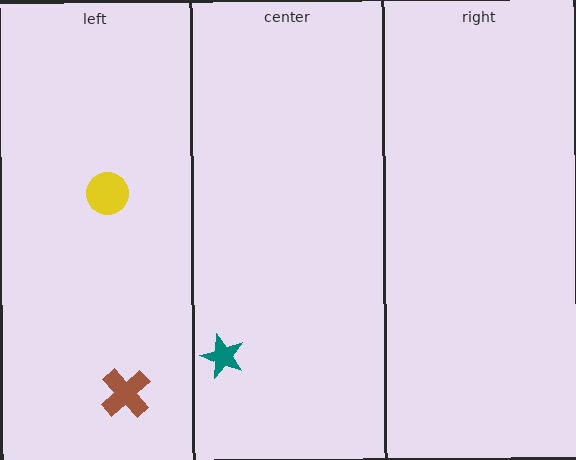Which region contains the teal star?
The center region.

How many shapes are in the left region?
2.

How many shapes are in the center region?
1.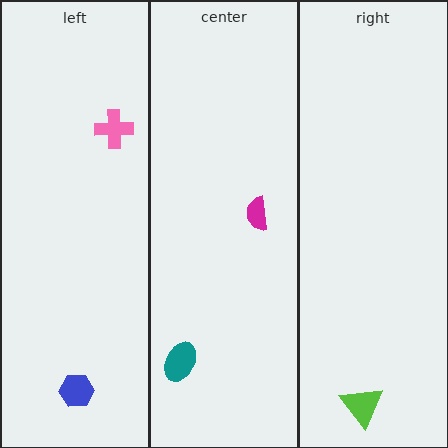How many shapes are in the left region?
2.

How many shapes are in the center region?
2.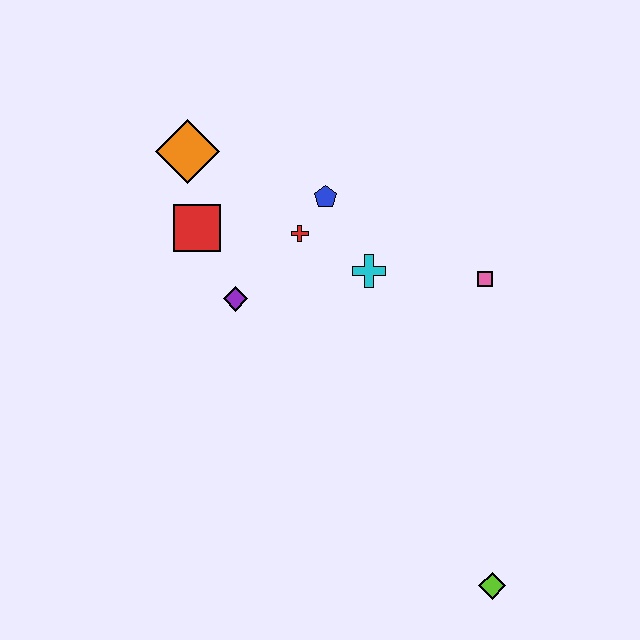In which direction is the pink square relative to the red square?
The pink square is to the right of the red square.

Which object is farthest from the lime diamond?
The orange diamond is farthest from the lime diamond.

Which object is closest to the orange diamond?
The red square is closest to the orange diamond.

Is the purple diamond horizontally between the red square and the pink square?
Yes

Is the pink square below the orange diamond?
Yes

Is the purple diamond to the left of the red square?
No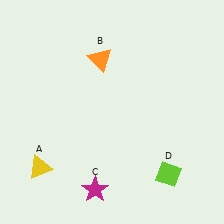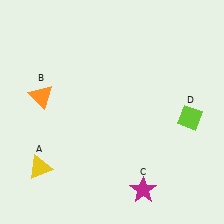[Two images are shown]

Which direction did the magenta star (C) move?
The magenta star (C) moved right.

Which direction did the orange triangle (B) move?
The orange triangle (B) moved left.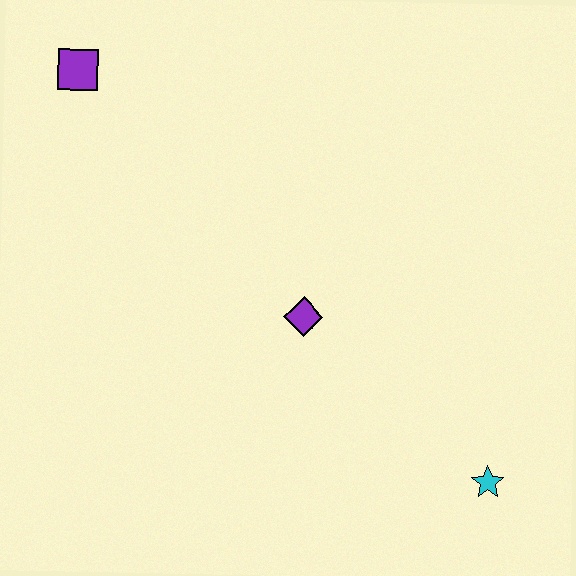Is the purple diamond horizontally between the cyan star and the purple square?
Yes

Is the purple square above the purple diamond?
Yes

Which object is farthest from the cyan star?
The purple square is farthest from the cyan star.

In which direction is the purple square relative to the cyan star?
The purple square is to the left of the cyan star.